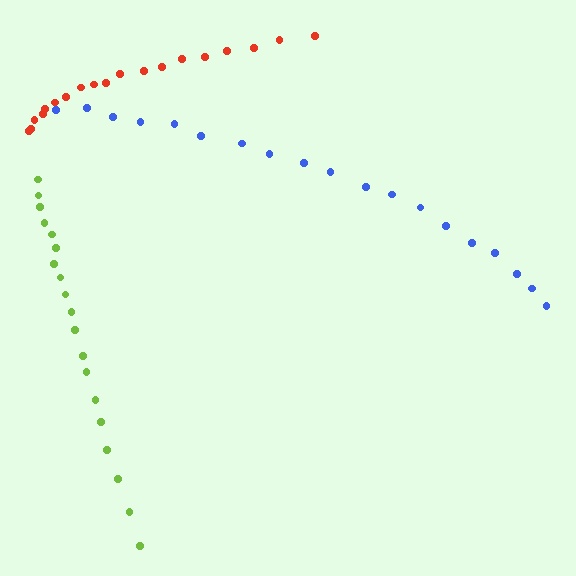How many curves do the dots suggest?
There are 3 distinct paths.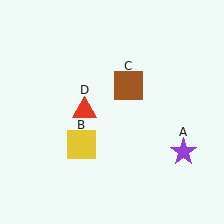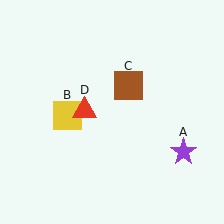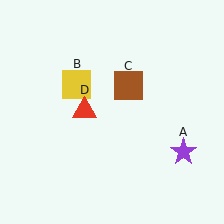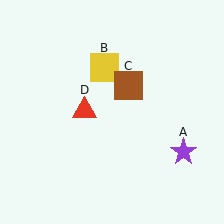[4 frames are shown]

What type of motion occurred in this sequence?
The yellow square (object B) rotated clockwise around the center of the scene.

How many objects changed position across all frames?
1 object changed position: yellow square (object B).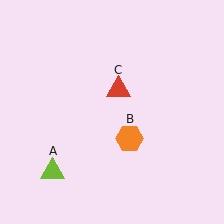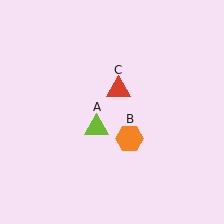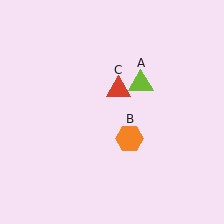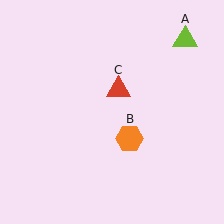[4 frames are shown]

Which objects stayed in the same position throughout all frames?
Orange hexagon (object B) and red triangle (object C) remained stationary.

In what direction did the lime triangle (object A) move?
The lime triangle (object A) moved up and to the right.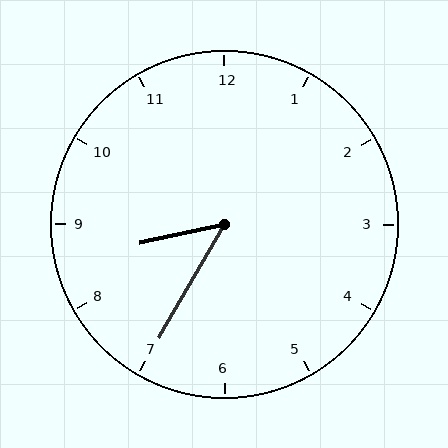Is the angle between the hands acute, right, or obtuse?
It is acute.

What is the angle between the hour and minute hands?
Approximately 48 degrees.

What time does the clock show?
8:35.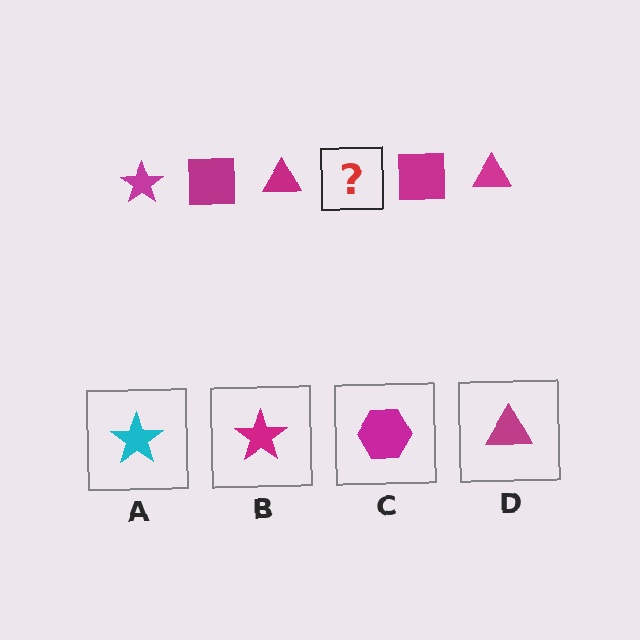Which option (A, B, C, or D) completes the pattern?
B.